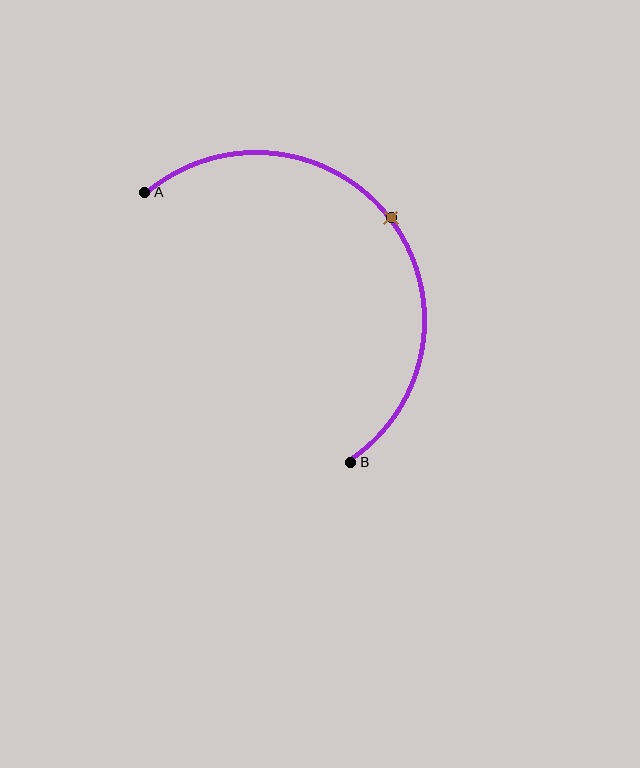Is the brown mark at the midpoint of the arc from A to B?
Yes. The brown mark lies on the arc at equal arc-length from both A and B — it is the arc midpoint.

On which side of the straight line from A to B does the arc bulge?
The arc bulges above and to the right of the straight line connecting A and B.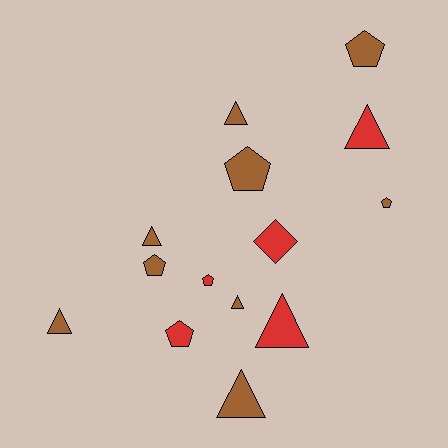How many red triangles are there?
There are 2 red triangles.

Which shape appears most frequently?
Triangle, with 7 objects.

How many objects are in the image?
There are 14 objects.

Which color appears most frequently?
Brown, with 9 objects.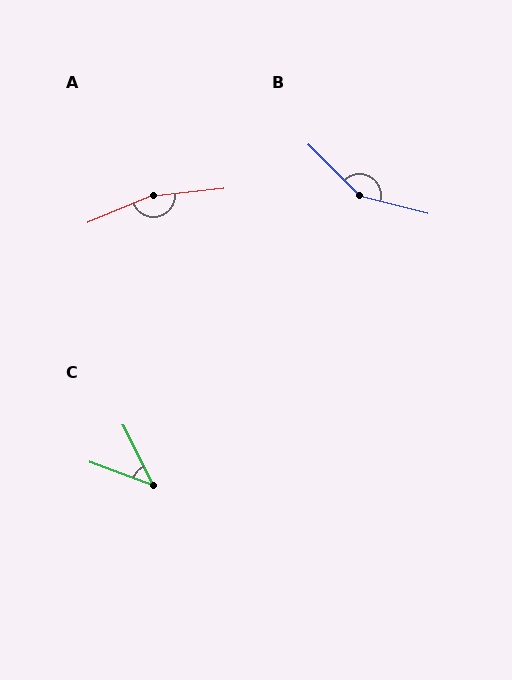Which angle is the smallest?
C, at approximately 43 degrees.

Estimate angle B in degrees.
Approximately 149 degrees.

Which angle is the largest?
A, at approximately 164 degrees.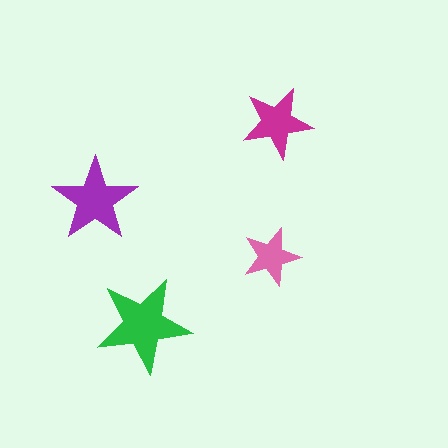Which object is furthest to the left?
The purple star is leftmost.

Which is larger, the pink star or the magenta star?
The magenta one.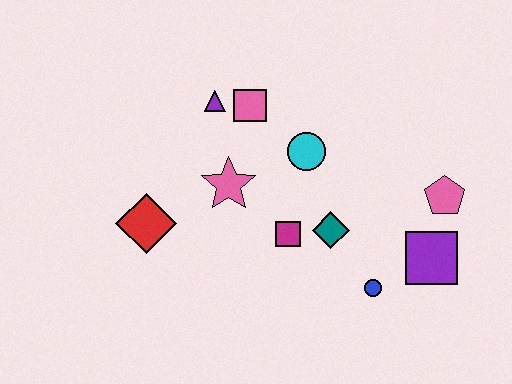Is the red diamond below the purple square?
No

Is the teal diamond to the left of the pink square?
No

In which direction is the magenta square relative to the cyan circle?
The magenta square is below the cyan circle.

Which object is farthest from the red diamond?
The pink pentagon is farthest from the red diamond.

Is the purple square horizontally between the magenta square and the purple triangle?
No